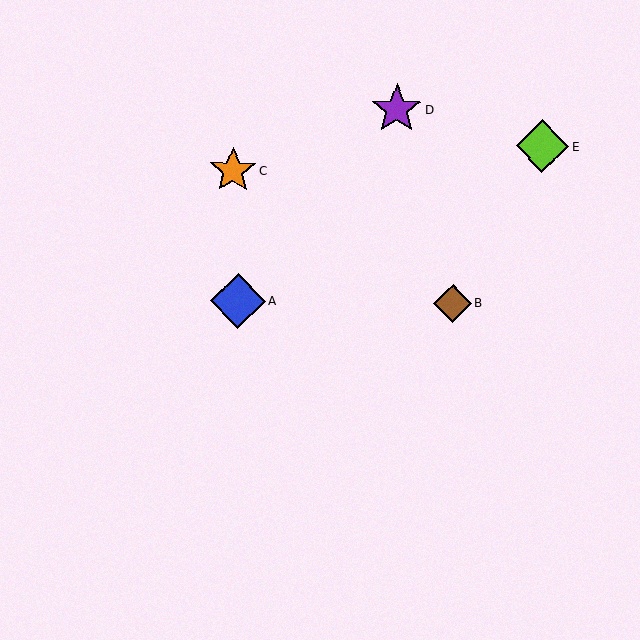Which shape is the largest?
The blue diamond (labeled A) is the largest.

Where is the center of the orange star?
The center of the orange star is at (233, 170).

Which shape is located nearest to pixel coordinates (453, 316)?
The brown diamond (labeled B) at (453, 303) is nearest to that location.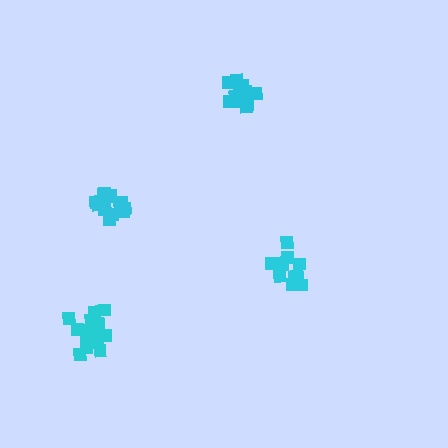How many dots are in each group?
Group 1: 16 dots, Group 2: 13 dots, Group 3: 15 dots, Group 4: 16 dots (60 total).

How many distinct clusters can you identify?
There are 4 distinct clusters.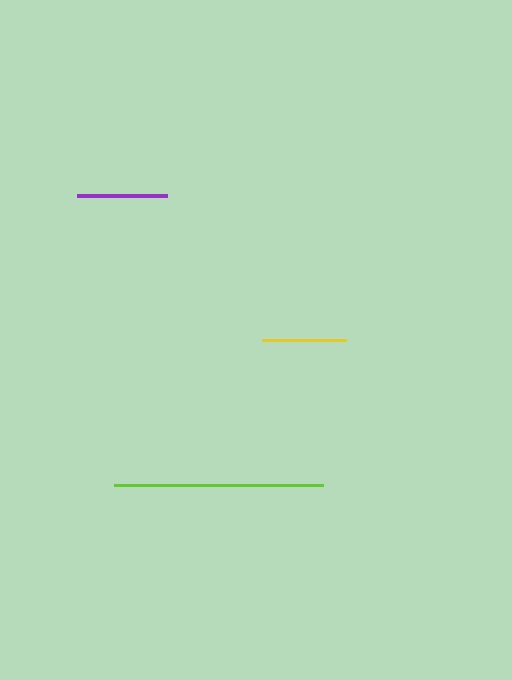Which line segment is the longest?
The lime line is the longest at approximately 209 pixels.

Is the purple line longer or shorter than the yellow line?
The purple line is longer than the yellow line.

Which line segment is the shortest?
The yellow line is the shortest at approximately 84 pixels.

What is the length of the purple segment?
The purple segment is approximately 90 pixels long.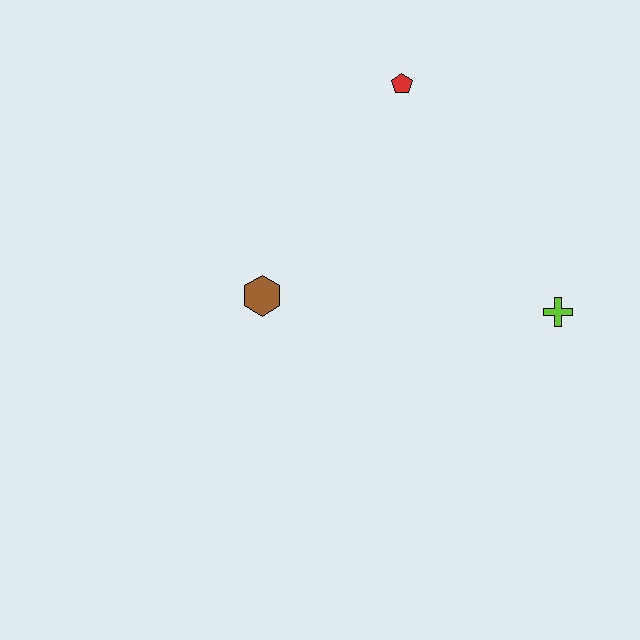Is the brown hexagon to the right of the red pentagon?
No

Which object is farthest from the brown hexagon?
The lime cross is farthest from the brown hexagon.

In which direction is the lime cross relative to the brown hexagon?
The lime cross is to the right of the brown hexagon.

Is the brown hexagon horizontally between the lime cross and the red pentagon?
No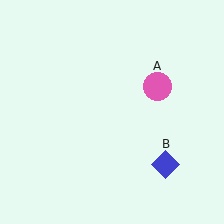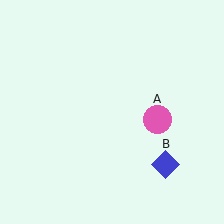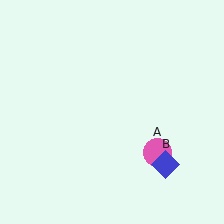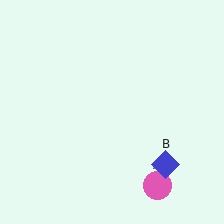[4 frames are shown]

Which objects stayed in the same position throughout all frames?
Blue diamond (object B) remained stationary.